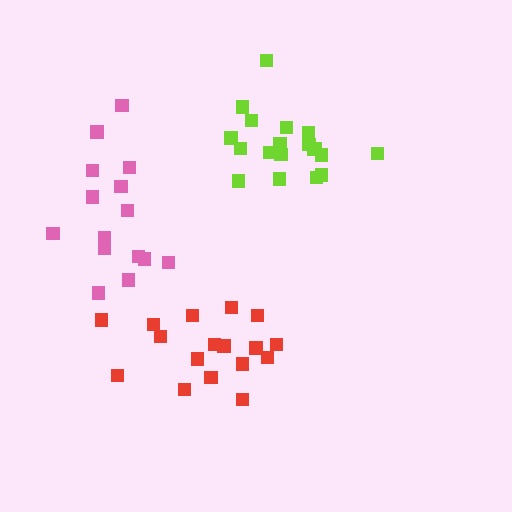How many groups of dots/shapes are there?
There are 3 groups.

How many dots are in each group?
Group 1: 19 dots, Group 2: 17 dots, Group 3: 15 dots (51 total).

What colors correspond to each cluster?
The clusters are colored: lime, red, pink.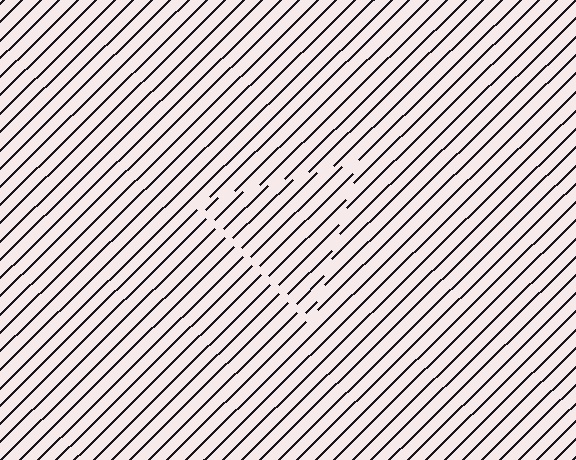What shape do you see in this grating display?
An illusory triangle. The interior of the shape contains the same grating, shifted by half a period — the contour is defined by the phase discontinuity where line-ends from the inner and outer gratings abut.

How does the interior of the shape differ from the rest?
The interior of the shape contains the same grating, shifted by half a period — the contour is defined by the phase discontinuity where line-ends from the inner and outer gratings abut.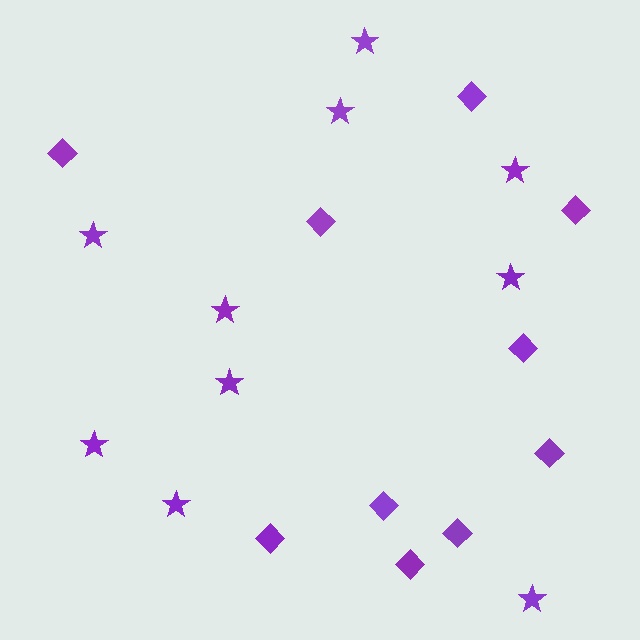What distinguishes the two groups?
There are 2 groups: one group of stars (10) and one group of diamonds (10).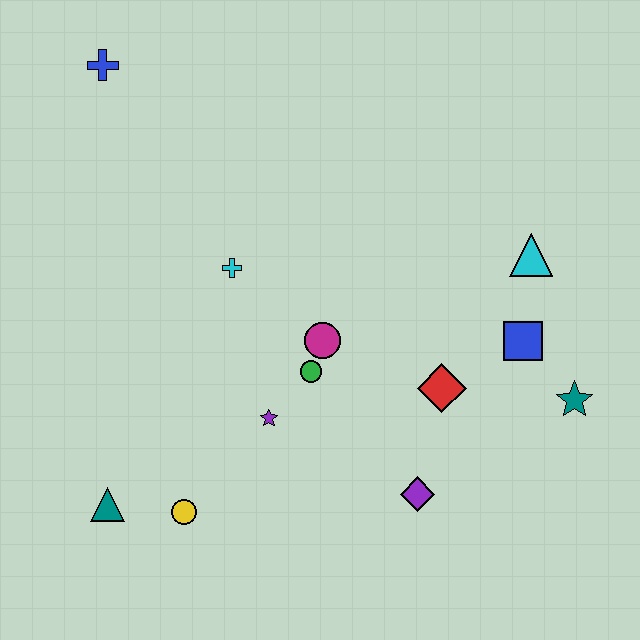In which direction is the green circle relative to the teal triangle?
The green circle is to the right of the teal triangle.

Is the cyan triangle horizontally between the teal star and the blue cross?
Yes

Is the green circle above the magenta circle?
No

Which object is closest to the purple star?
The green circle is closest to the purple star.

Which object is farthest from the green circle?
The blue cross is farthest from the green circle.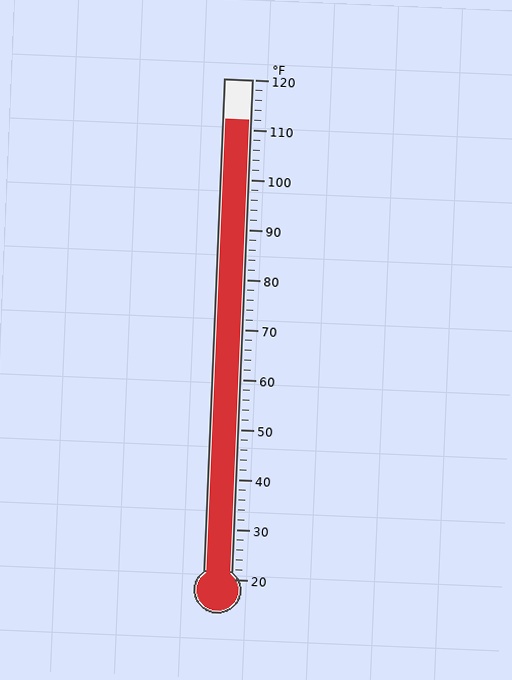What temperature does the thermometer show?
The thermometer shows approximately 112°F.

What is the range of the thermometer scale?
The thermometer scale ranges from 20°F to 120°F.